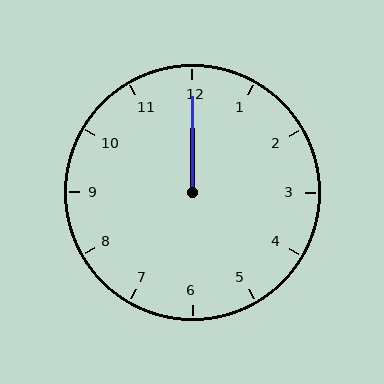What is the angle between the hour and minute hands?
Approximately 0 degrees.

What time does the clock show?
12:00.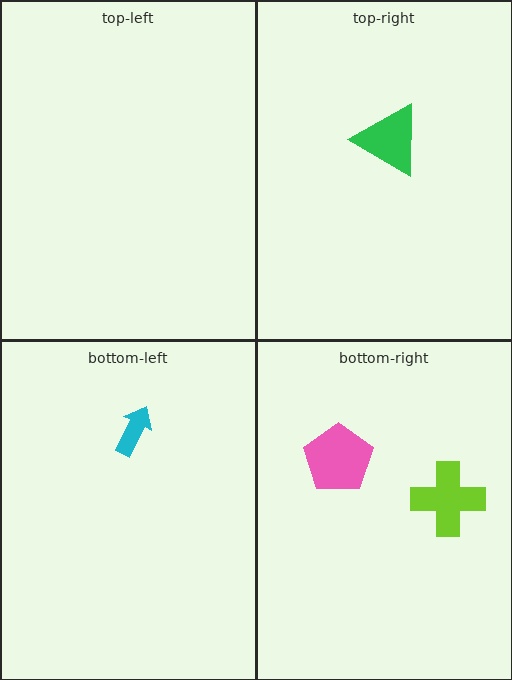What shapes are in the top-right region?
The green triangle.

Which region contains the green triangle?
The top-right region.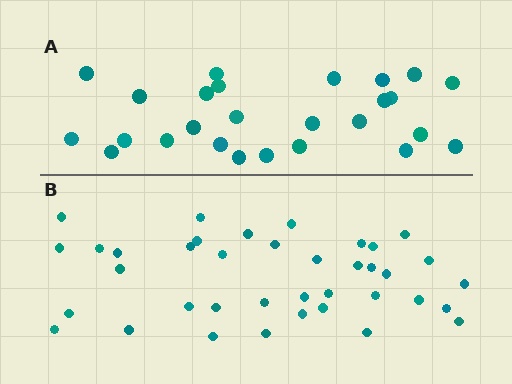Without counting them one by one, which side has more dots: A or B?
Region B (the bottom region) has more dots.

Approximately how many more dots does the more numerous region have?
Region B has roughly 12 or so more dots than region A.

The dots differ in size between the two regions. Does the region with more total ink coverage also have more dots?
No. Region A has more total ink coverage because its dots are larger, but region B actually contains more individual dots. Total area can be misleading — the number of items is what matters here.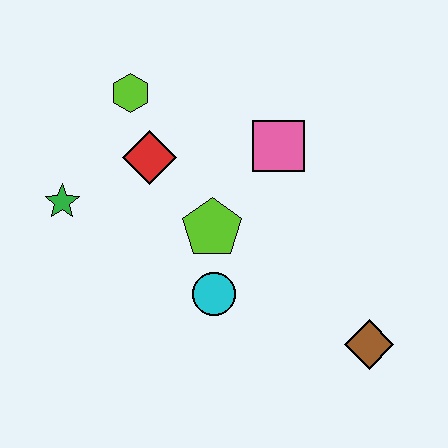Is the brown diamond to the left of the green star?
No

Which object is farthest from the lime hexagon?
The brown diamond is farthest from the lime hexagon.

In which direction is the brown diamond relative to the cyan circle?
The brown diamond is to the right of the cyan circle.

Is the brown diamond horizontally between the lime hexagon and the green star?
No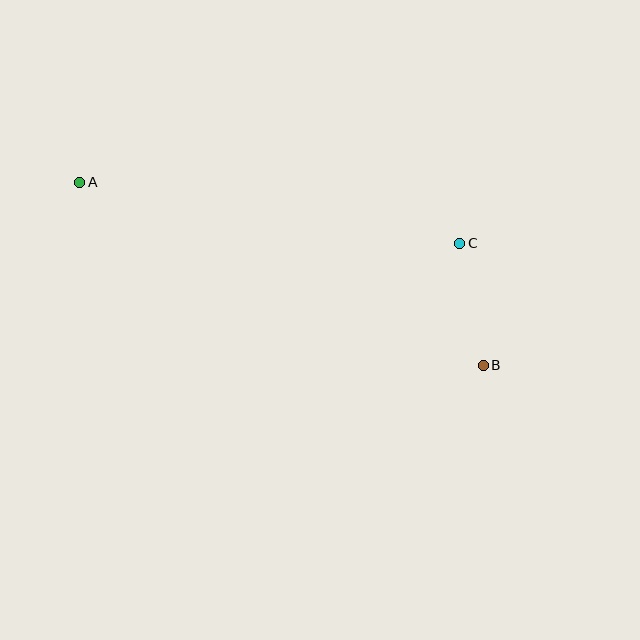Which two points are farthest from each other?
Points A and B are farthest from each other.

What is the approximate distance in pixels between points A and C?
The distance between A and C is approximately 385 pixels.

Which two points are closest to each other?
Points B and C are closest to each other.